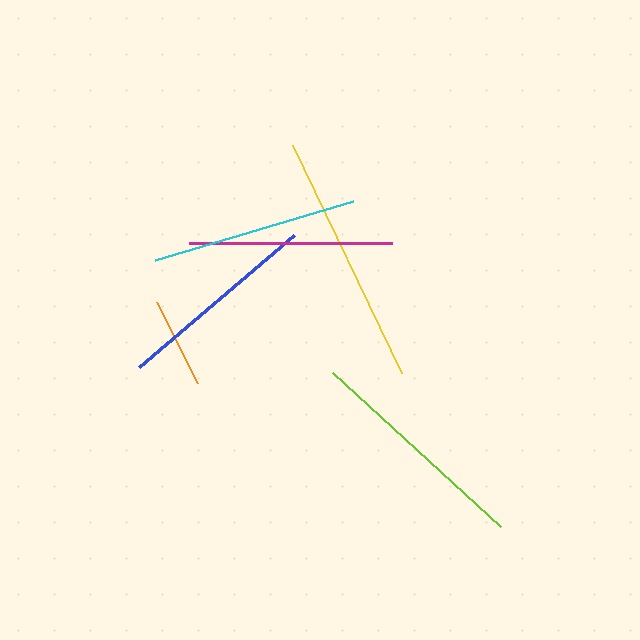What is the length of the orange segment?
The orange segment is approximately 91 pixels long.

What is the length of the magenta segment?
The magenta segment is approximately 203 pixels long.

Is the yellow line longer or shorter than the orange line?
The yellow line is longer than the orange line.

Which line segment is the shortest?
The orange line is the shortest at approximately 91 pixels.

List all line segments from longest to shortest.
From longest to shortest: yellow, lime, cyan, magenta, blue, orange.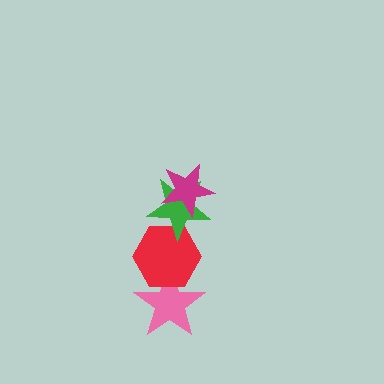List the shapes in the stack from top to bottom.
From top to bottom: the magenta star, the green star, the red hexagon, the pink star.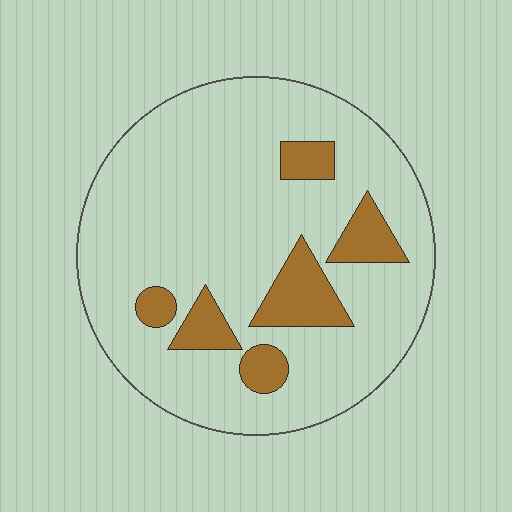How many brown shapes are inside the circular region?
6.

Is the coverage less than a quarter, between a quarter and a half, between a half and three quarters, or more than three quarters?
Less than a quarter.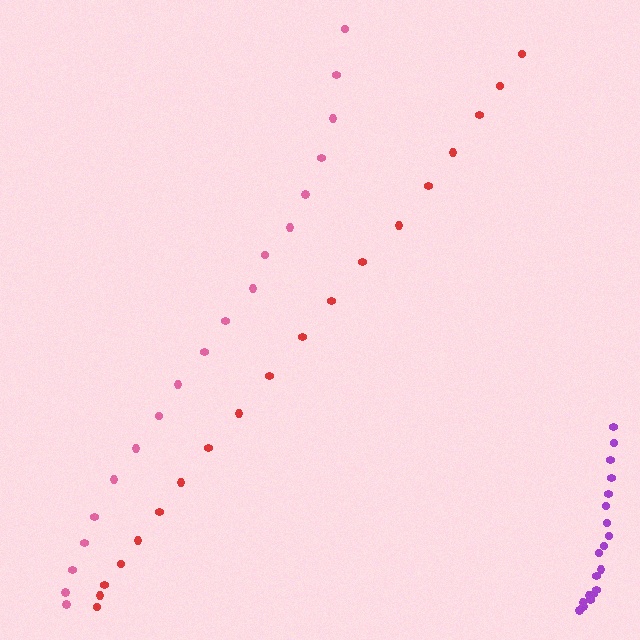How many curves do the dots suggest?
There are 3 distinct paths.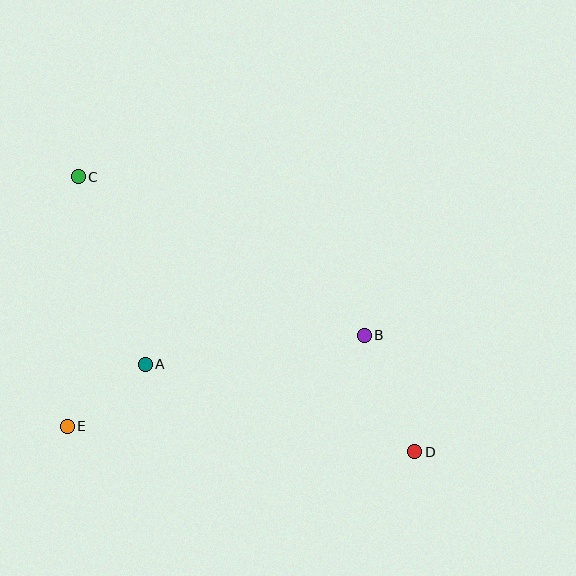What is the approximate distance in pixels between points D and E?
The distance between D and E is approximately 348 pixels.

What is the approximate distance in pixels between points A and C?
The distance between A and C is approximately 199 pixels.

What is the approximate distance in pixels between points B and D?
The distance between B and D is approximately 127 pixels.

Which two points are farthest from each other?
Points C and D are farthest from each other.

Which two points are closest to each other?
Points A and E are closest to each other.